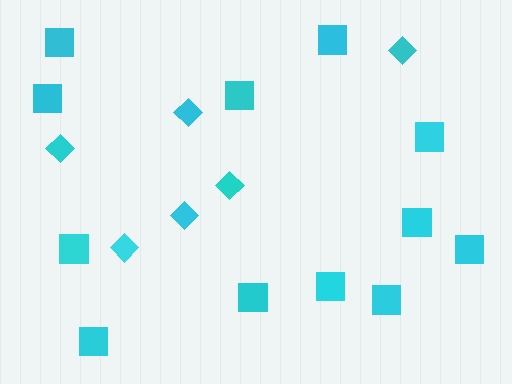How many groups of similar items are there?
There are 2 groups: one group of diamonds (6) and one group of squares (12).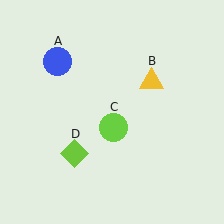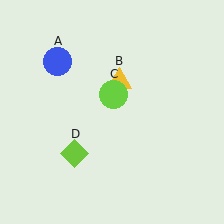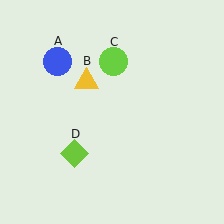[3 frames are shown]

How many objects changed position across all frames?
2 objects changed position: yellow triangle (object B), lime circle (object C).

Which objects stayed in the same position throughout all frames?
Blue circle (object A) and lime diamond (object D) remained stationary.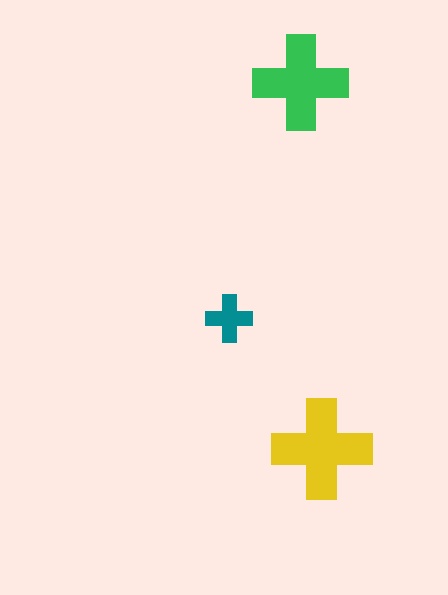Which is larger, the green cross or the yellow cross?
The yellow one.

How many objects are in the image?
There are 3 objects in the image.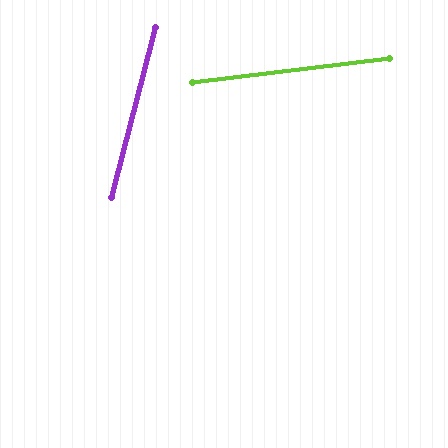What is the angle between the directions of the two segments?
Approximately 69 degrees.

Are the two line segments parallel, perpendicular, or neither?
Neither parallel nor perpendicular — they differ by about 69°.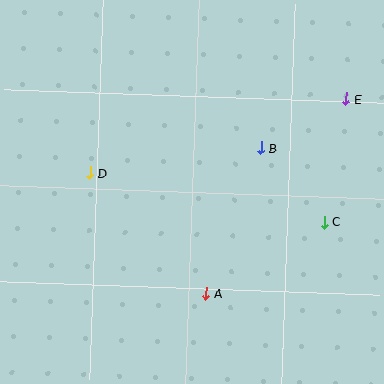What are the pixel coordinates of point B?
Point B is at (261, 148).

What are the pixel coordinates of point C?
Point C is at (324, 222).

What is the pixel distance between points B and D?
The distance between B and D is 173 pixels.